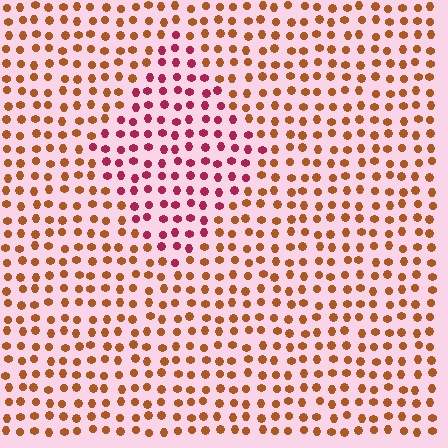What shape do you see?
I see a diamond.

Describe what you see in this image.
The image is filled with small brown elements in a uniform arrangement. A diamond-shaped region is visible where the elements are tinted to a slightly different hue, forming a subtle color boundary.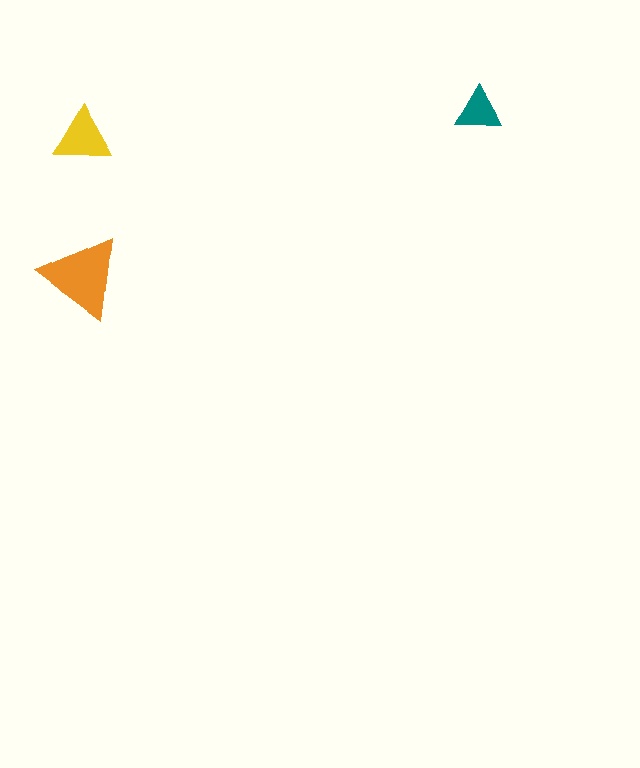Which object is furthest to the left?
The yellow triangle is leftmost.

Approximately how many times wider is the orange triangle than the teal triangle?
About 2 times wider.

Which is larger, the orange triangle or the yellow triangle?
The orange one.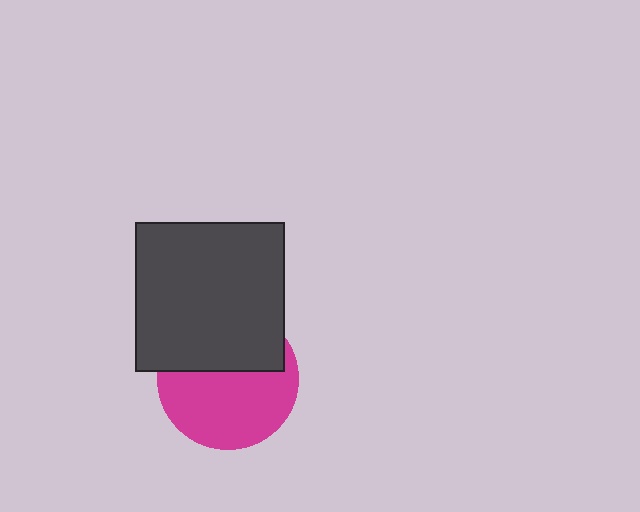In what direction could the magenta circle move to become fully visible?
The magenta circle could move down. That would shift it out from behind the dark gray square entirely.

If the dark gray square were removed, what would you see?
You would see the complete magenta circle.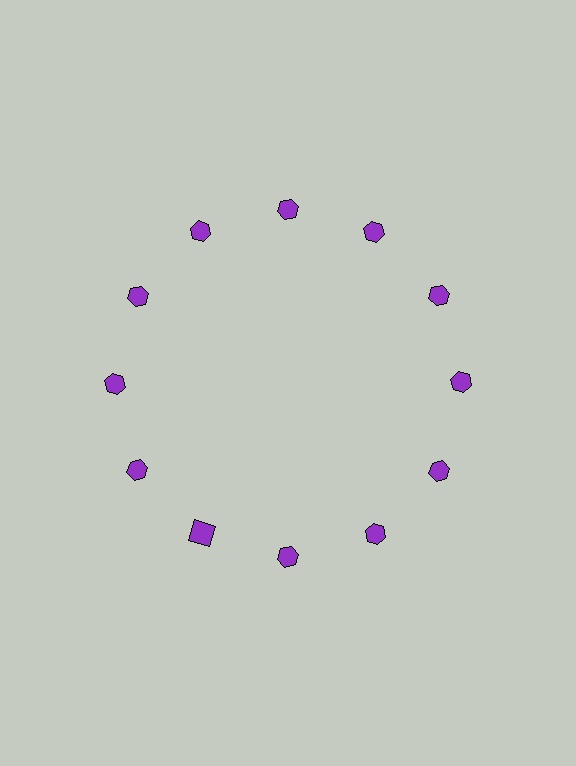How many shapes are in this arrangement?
There are 12 shapes arranged in a ring pattern.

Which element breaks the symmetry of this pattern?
The purple square at roughly the 7 o'clock position breaks the symmetry. All other shapes are purple hexagons.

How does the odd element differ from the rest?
It has a different shape: square instead of hexagon.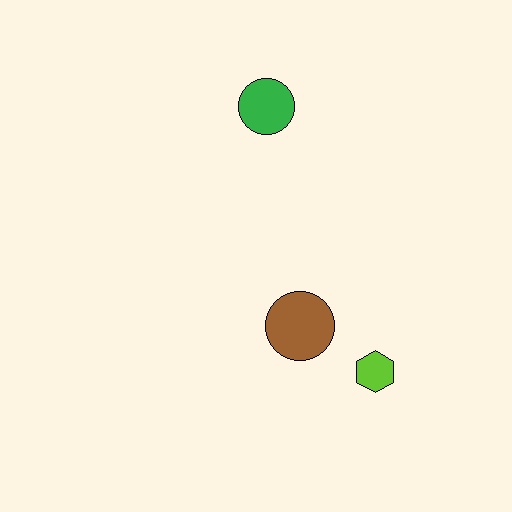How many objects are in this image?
There are 3 objects.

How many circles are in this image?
There are 2 circles.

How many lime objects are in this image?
There is 1 lime object.